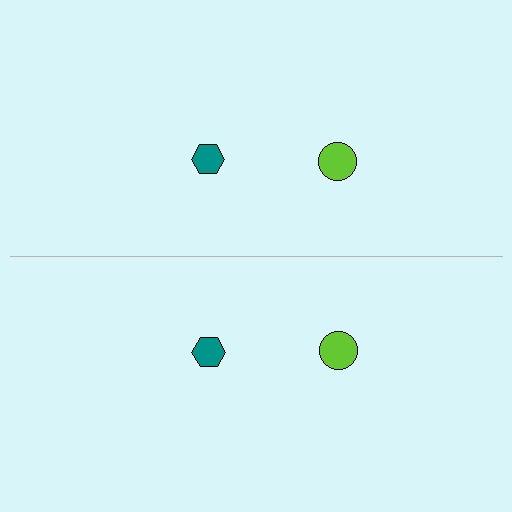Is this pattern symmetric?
Yes, this pattern has bilateral (reflection) symmetry.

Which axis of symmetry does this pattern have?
The pattern has a horizontal axis of symmetry running through the center of the image.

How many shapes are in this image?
There are 4 shapes in this image.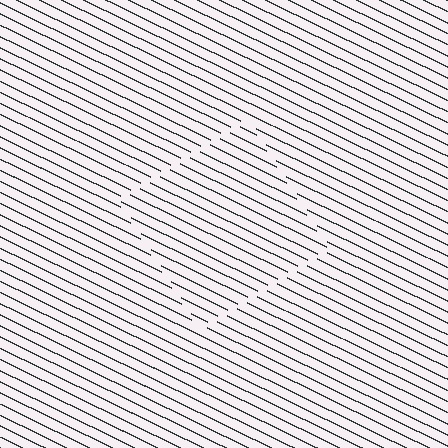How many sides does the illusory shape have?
4 sides — the line-ends trace a square.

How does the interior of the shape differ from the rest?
The interior of the shape contains the same grating, shifted by half a period — the contour is defined by the phase discontinuity where line-ends from the inner and outer gratings abut.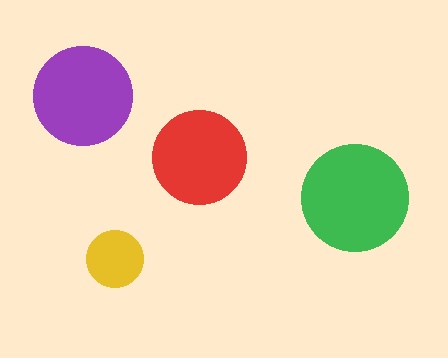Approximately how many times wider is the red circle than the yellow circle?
About 1.5 times wider.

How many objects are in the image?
There are 4 objects in the image.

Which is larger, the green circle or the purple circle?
The green one.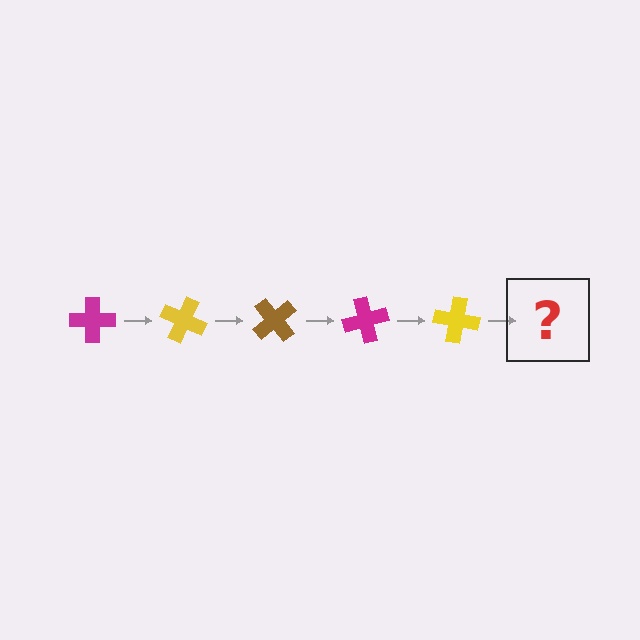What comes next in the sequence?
The next element should be a brown cross, rotated 125 degrees from the start.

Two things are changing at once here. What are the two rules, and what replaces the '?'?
The two rules are that it rotates 25 degrees each step and the color cycles through magenta, yellow, and brown. The '?' should be a brown cross, rotated 125 degrees from the start.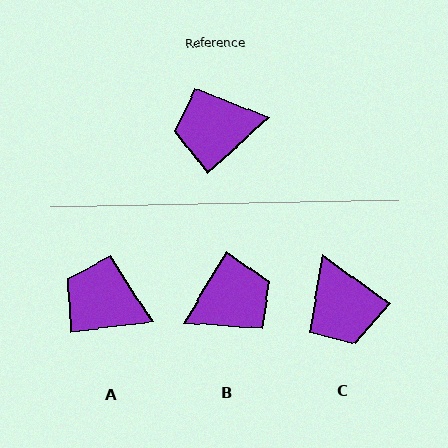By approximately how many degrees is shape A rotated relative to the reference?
Approximately 35 degrees clockwise.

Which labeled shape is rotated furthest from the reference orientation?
B, about 162 degrees away.